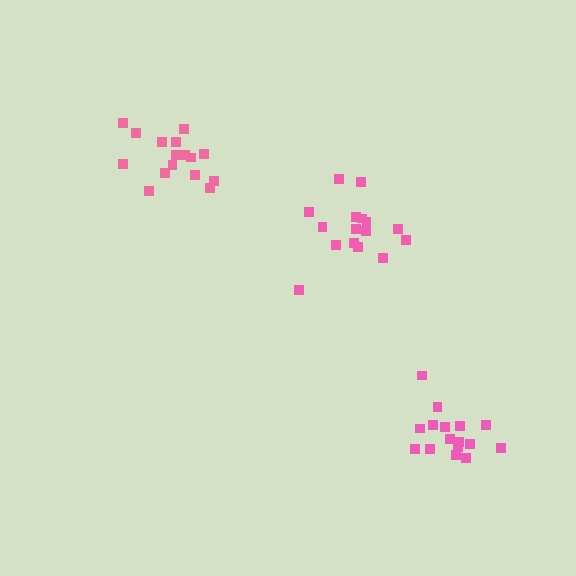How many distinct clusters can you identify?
There are 3 distinct clusters.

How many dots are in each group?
Group 1: 16 dots, Group 2: 16 dots, Group 3: 16 dots (48 total).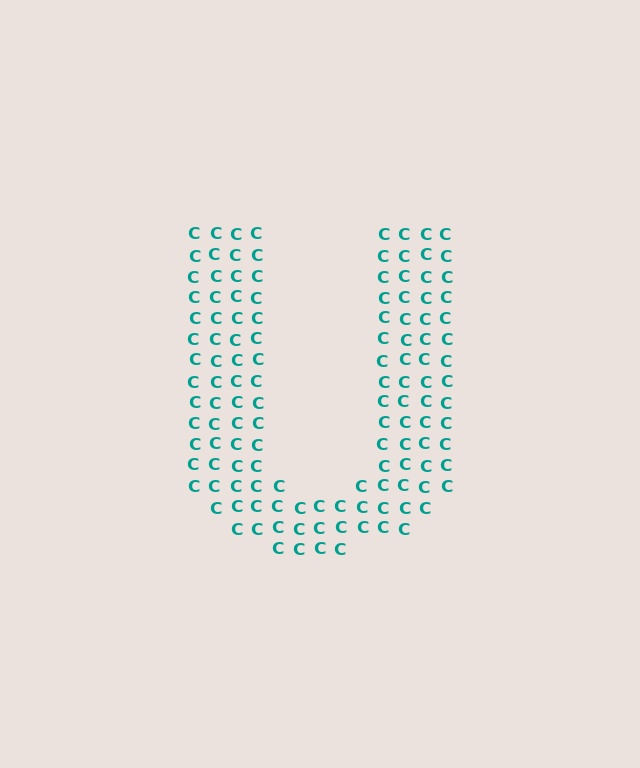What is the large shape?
The large shape is the letter U.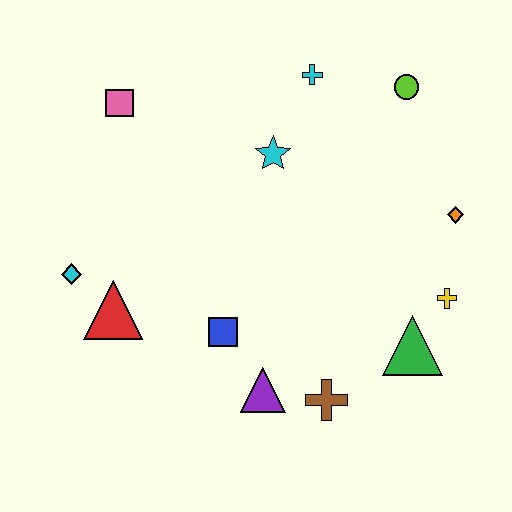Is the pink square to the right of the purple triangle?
No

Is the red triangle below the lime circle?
Yes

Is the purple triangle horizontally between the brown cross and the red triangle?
Yes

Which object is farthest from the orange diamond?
The cyan diamond is farthest from the orange diamond.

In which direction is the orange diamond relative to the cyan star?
The orange diamond is to the right of the cyan star.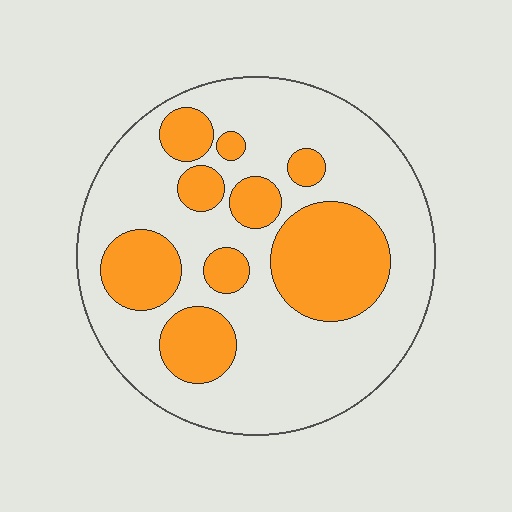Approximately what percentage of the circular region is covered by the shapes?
Approximately 30%.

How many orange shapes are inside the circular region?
9.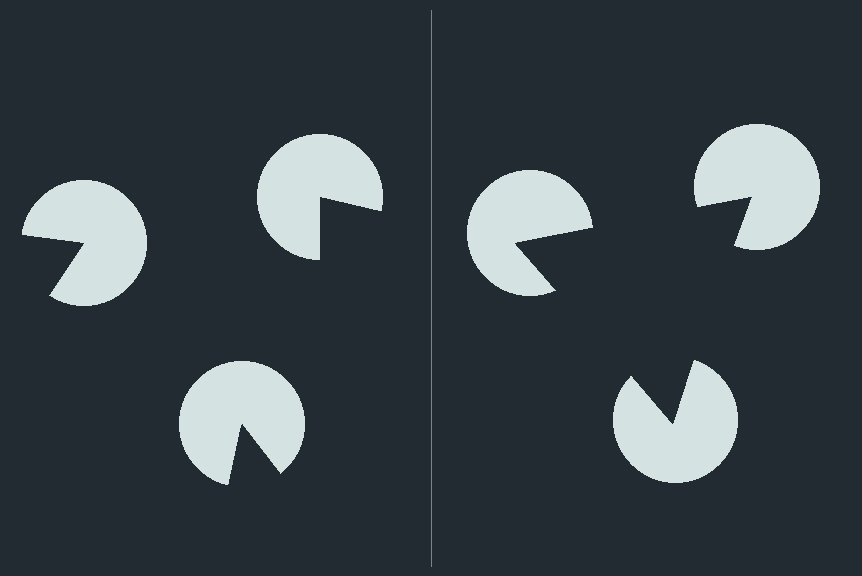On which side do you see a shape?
An illusory triangle appears on the right side. On the left side the wedge cuts are rotated, so no coherent shape forms.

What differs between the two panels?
The pac-man discs are positioned identically on both sides; only the wedge orientations differ. On the right they align to a triangle; on the left they are misaligned.